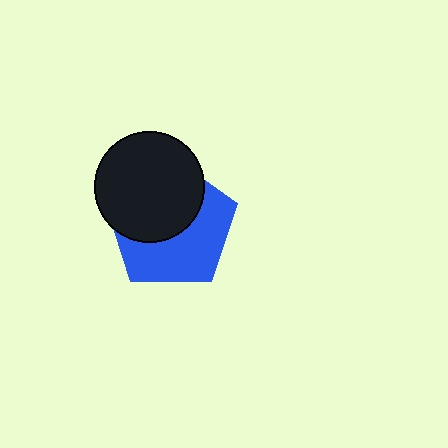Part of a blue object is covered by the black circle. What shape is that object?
It is a pentagon.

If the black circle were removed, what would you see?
You would see the complete blue pentagon.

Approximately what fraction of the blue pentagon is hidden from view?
Roughly 49% of the blue pentagon is hidden behind the black circle.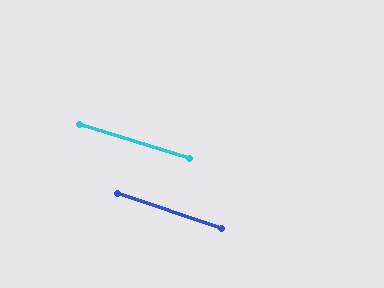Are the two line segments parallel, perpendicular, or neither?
Parallel — their directions differ by only 1.0°.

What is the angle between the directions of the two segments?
Approximately 1 degree.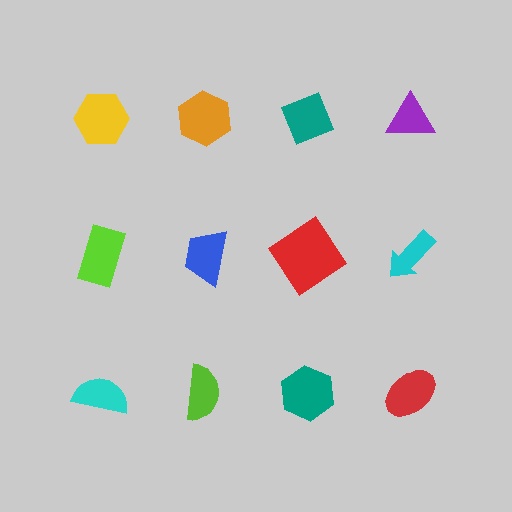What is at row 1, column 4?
A purple triangle.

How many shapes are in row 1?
4 shapes.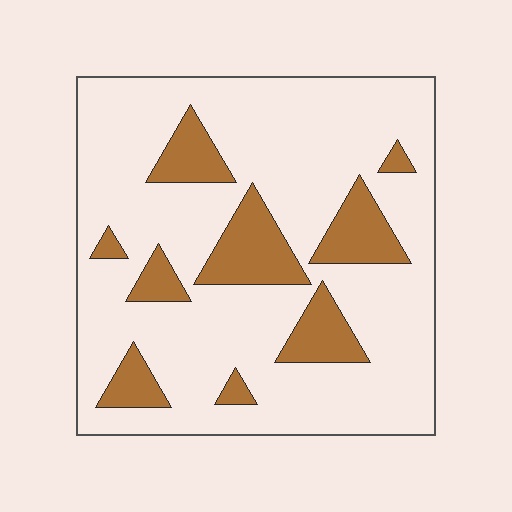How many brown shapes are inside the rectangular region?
9.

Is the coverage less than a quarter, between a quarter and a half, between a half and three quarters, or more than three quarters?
Less than a quarter.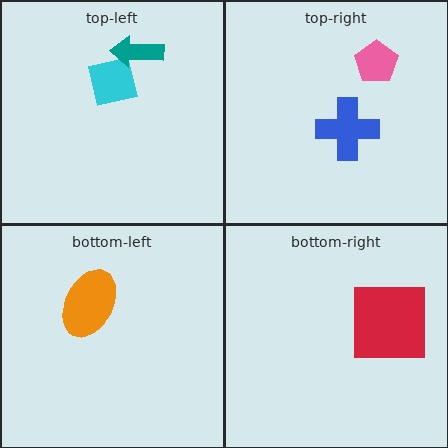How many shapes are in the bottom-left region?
1.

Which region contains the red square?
The bottom-right region.